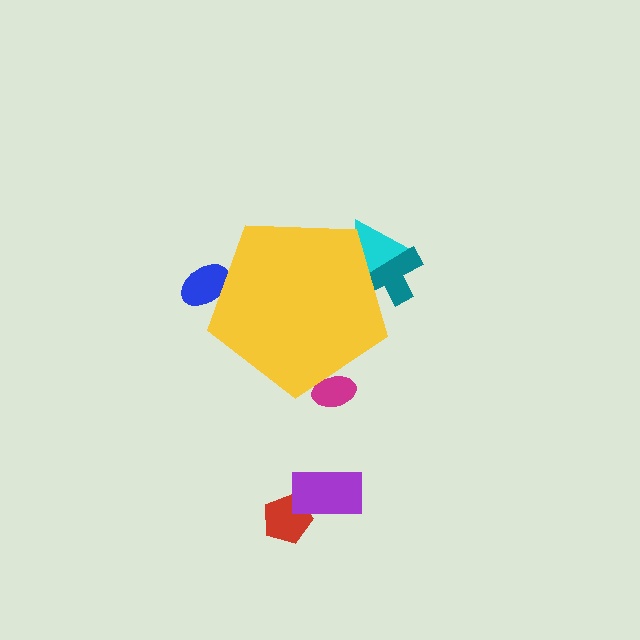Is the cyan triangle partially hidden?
Yes, the cyan triangle is partially hidden behind the yellow pentagon.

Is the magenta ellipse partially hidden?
Yes, the magenta ellipse is partially hidden behind the yellow pentagon.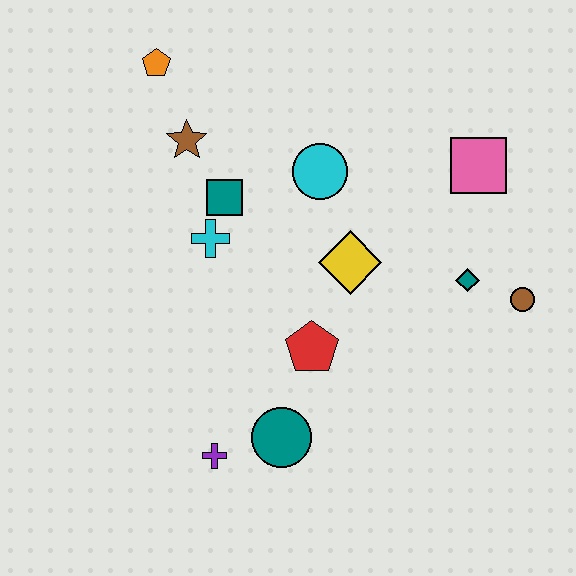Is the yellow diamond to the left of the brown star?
No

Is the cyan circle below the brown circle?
No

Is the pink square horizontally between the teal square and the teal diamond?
No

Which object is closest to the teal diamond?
The brown circle is closest to the teal diamond.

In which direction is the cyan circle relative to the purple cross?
The cyan circle is above the purple cross.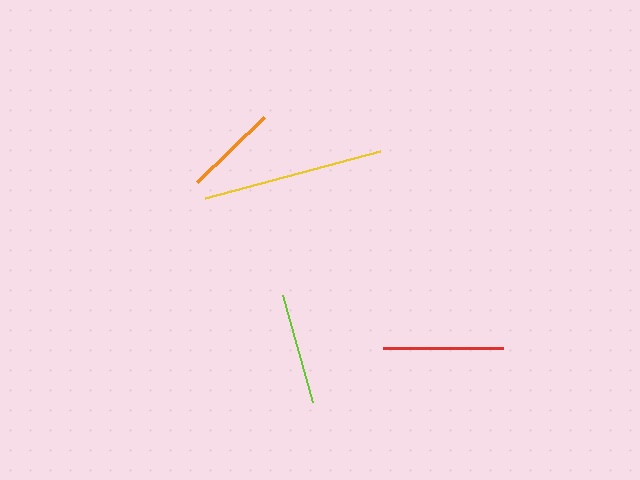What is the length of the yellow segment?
The yellow segment is approximately 181 pixels long.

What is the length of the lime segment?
The lime segment is approximately 110 pixels long.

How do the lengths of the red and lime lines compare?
The red and lime lines are approximately the same length.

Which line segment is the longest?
The yellow line is the longest at approximately 181 pixels.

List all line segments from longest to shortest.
From longest to shortest: yellow, red, lime, orange.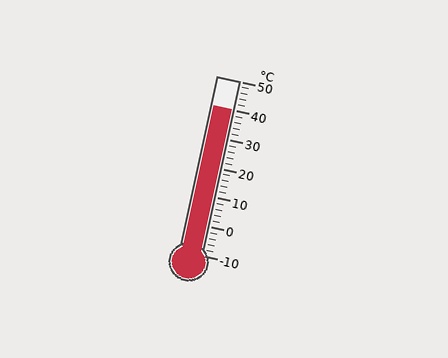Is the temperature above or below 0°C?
The temperature is above 0°C.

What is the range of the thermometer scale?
The thermometer scale ranges from -10°C to 50°C.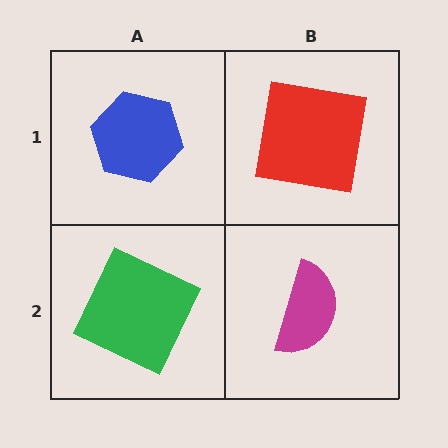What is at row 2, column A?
A green square.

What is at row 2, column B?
A magenta semicircle.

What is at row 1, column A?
A blue hexagon.